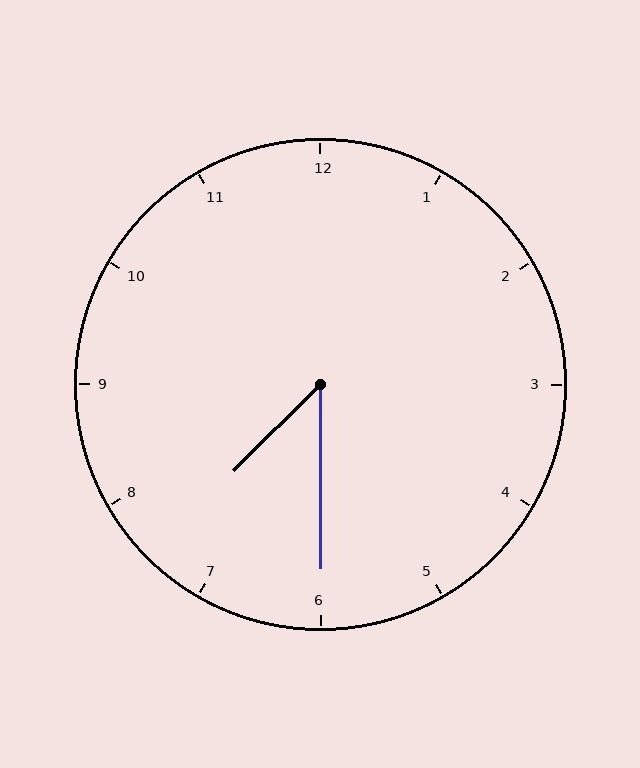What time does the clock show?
7:30.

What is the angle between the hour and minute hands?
Approximately 45 degrees.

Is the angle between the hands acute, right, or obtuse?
It is acute.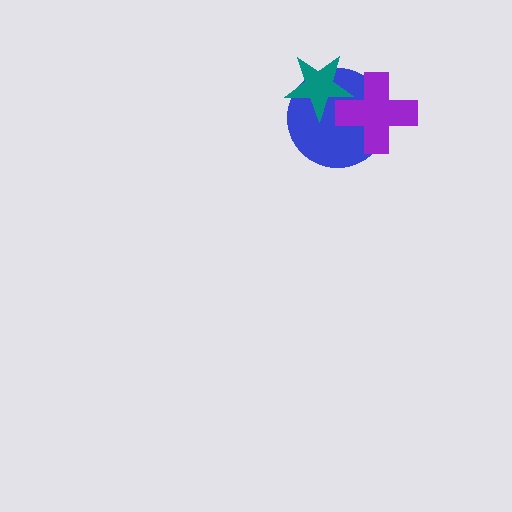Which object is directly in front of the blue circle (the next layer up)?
The teal star is directly in front of the blue circle.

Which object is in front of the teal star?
The purple cross is in front of the teal star.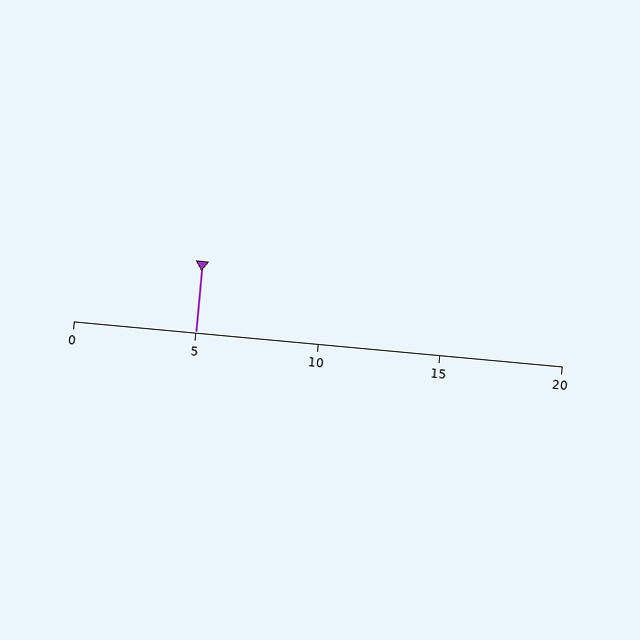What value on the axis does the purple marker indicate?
The marker indicates approximately 5.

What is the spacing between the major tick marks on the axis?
The major ticks are spaced 5 apart.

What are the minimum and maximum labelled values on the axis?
The axis runs from 0 to 20.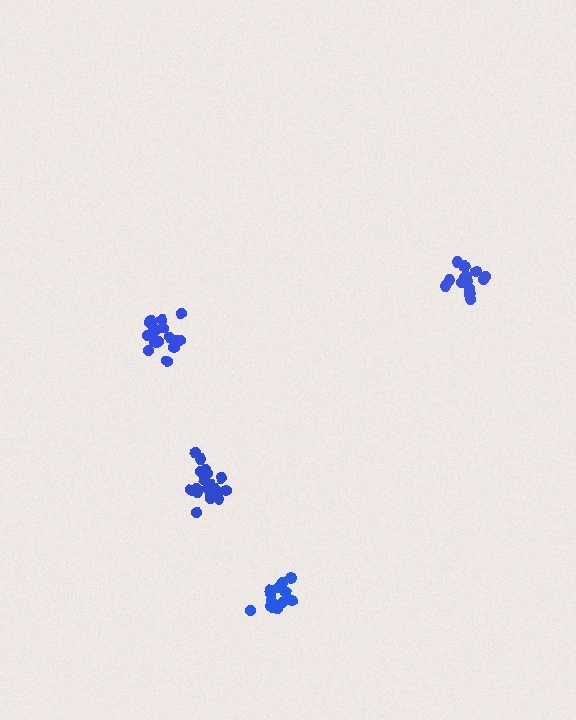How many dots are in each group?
Group 1: 18 dots, Group 2: 15 dots, Group 3: 19 dots, Group 4: 15 dots (67 total).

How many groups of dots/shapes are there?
There are 4 groups.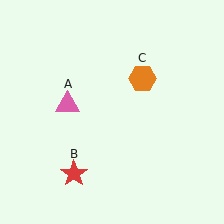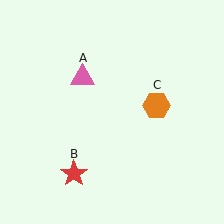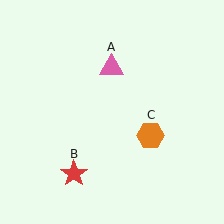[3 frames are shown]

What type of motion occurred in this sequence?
The pink triangle (object A), orange hexagon (object C) rotated clockwise around the center of the scene.